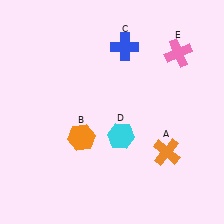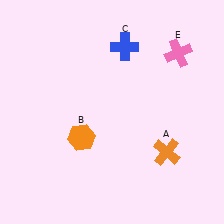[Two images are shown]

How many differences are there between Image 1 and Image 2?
There is 1 difference between the two images.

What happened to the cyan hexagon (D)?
The cyan hexagon (D) was removed in Image 2. It was in the bottom-right area of Image 1.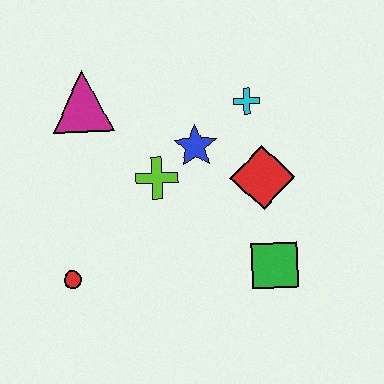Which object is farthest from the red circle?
The cyan cross is farthest from the red circle.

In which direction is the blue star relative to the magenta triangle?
The blue star is to the right of the magenta triangle.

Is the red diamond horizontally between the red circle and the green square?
Yes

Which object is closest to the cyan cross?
The blue star is closest to the cyan cross.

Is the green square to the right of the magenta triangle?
Yes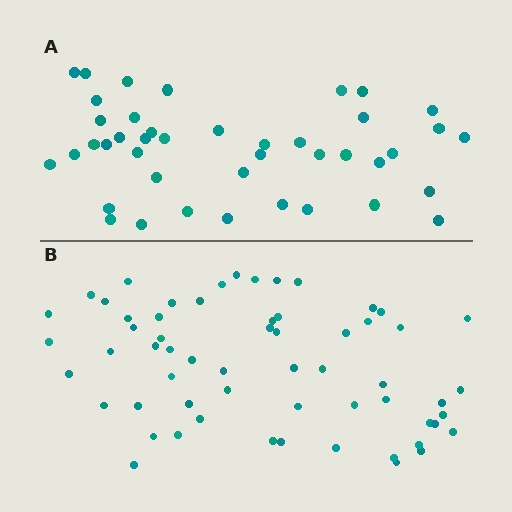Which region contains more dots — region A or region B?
Region B (the bottom region) has more dots.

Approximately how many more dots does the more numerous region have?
Region B has approximately 20 more dots than region A.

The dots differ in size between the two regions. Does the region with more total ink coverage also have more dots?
No. Region A has more total ink coverage because its dots are larger, but region B actually contains more individual dots. Total area can be misleading — the number of items is what matters here.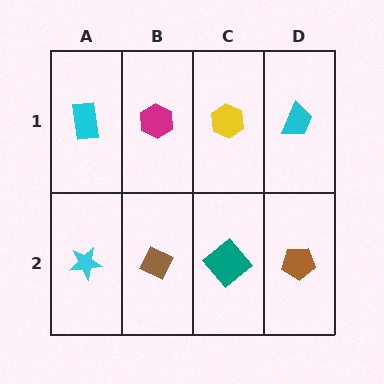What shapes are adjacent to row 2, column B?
A magenta hexagon (row 1, column B), a cyan star (row 2, column A), a teal diamond (row 2, column C).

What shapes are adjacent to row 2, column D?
A cyan trapezoid (row 1, column D), a teal diamond (row 2, column C).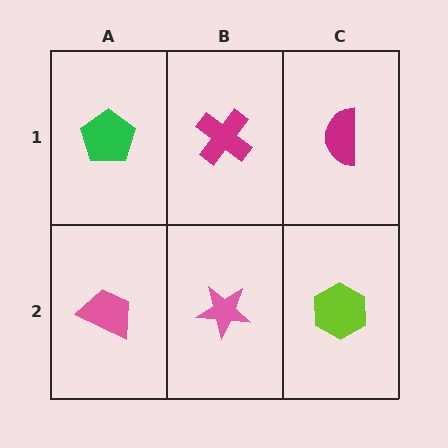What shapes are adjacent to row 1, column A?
A pink trapezoid (row 2, column A), a magenta cross (row 1, column B).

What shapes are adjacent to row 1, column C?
A lime hexagon (row 2, column C), a magenta cross (row 1, column B).